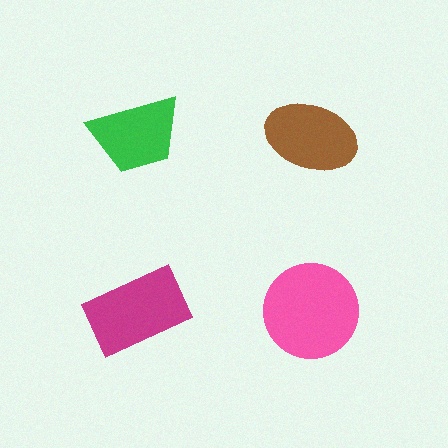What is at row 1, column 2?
A brown ellipse.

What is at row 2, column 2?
A pink circle.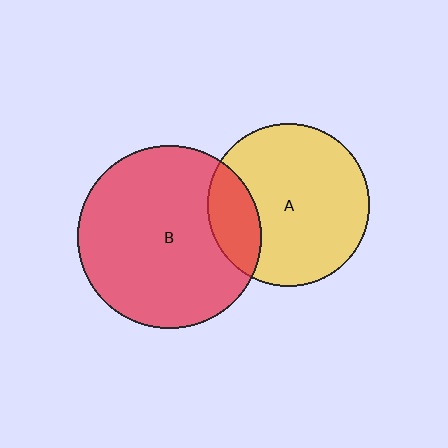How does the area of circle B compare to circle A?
Approximately 1.3 times.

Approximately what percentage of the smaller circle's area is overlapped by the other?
Approximately 20%.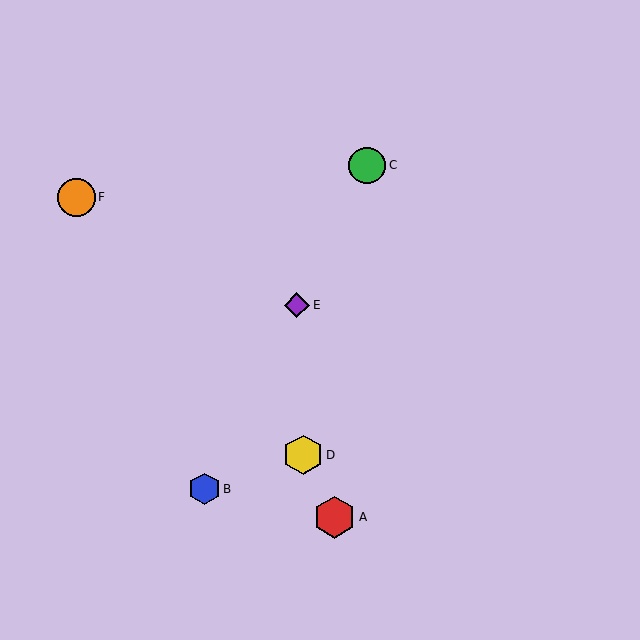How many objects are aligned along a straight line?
3 objects (B, C, E) are aligned along a straight line.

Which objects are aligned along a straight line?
Objects B, C, E are aligned along a straight line.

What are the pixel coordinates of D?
Object D is at (303, 455).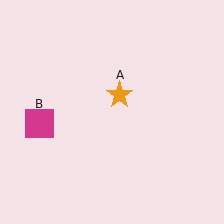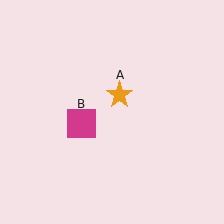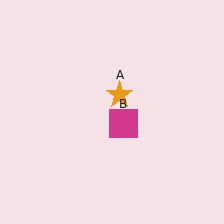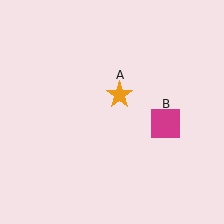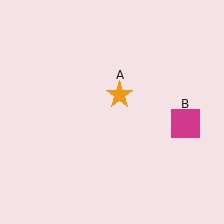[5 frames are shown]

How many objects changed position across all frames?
1 object changed position: magenta square (object B).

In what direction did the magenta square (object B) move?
The magenta square (object B) moved right.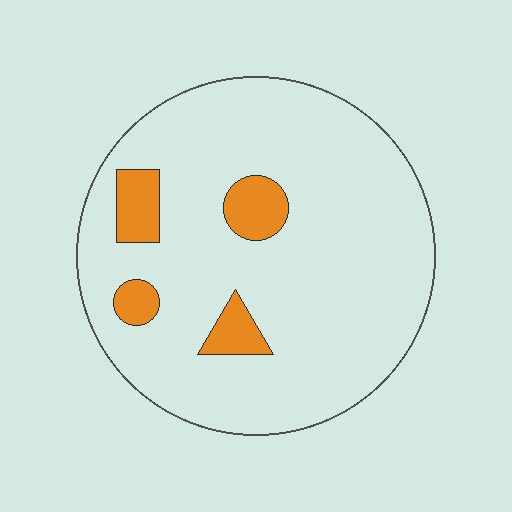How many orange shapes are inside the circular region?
4.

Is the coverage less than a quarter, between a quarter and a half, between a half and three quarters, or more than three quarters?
Less than a quarter.